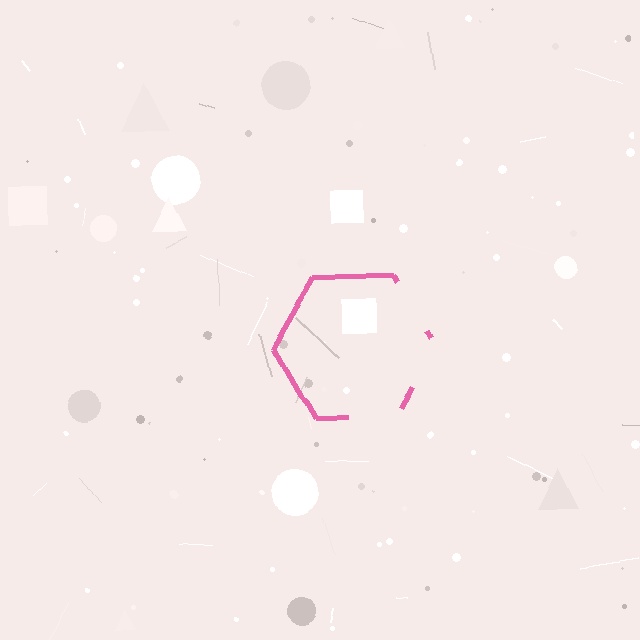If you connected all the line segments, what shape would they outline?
They would outline a hexagon.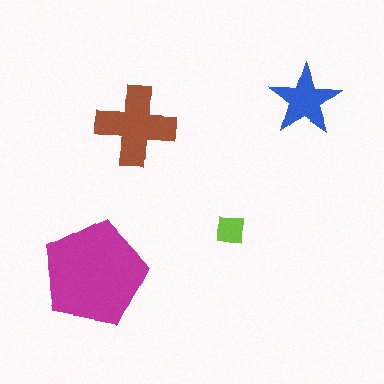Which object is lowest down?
The magenta pentagon is bottommost.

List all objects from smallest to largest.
The lime square, the blue star, the brown cross, the magenta pentagon.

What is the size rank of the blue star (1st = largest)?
3rd.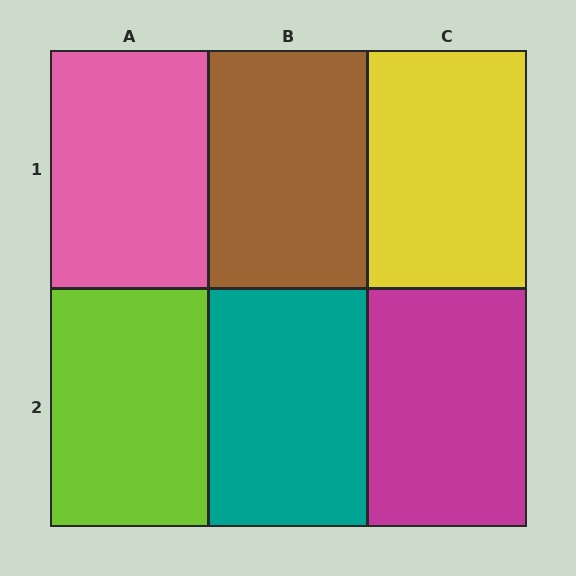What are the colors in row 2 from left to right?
Lime, teal, magenta.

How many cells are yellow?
1 cell is yellow.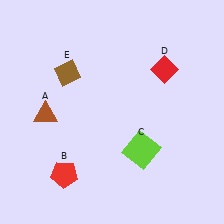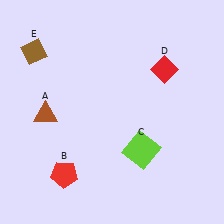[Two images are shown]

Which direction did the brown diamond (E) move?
The brown diamond (E) moved left.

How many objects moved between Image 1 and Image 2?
1 object moved between the two images.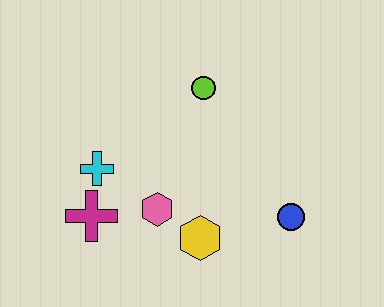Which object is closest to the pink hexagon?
The yellow hexagon is closest to the pink hexagon.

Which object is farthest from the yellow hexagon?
The lime circle is farthest from the yellow hexagon.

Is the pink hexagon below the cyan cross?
Yes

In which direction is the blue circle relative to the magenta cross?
The blue circle is to the right of the magenta cross.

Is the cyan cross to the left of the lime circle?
Yes